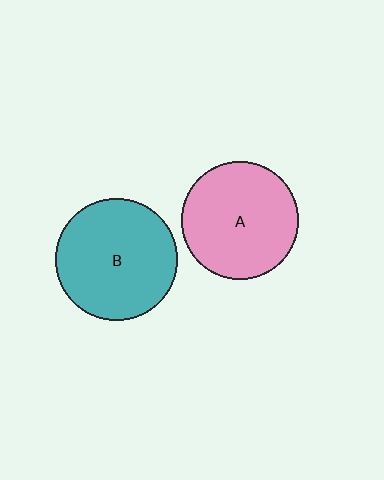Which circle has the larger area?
Circle B (teal).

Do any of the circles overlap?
No, none of the circles overlap.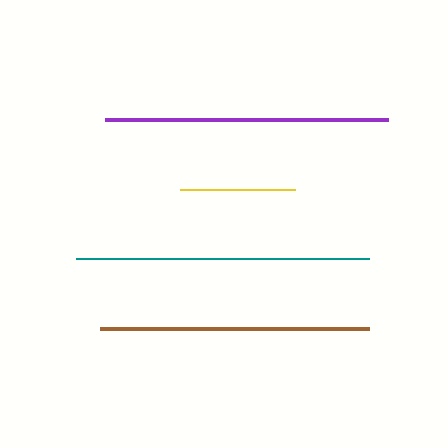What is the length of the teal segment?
The teal segment is approximately 293 pixels long.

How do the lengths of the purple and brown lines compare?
The purple and brown lines are approximately the same length.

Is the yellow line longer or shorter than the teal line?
The teal line is longer than the yellow line.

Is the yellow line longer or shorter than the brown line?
The brown line is longer than the yellow line.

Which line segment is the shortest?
The yellow line is the shortest at approximately 115 pixels.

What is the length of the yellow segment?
The yellow segment is approximately 115 pixels long.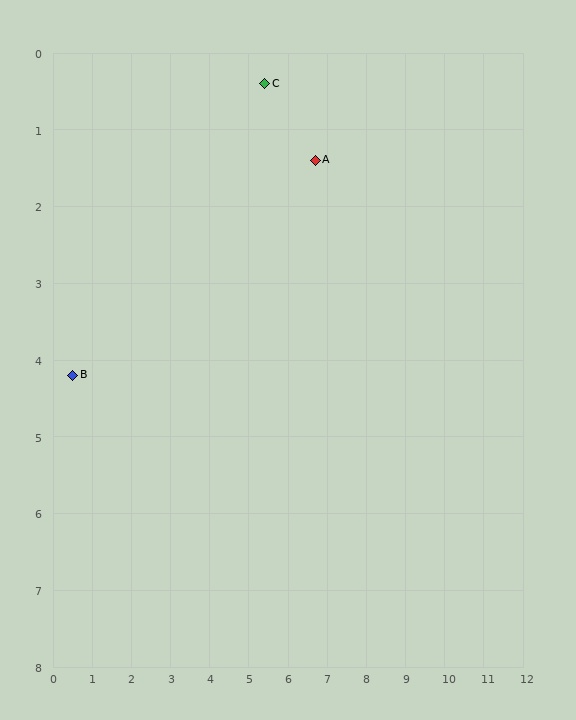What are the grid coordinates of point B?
Point B is at approximately (0.5, 4.2).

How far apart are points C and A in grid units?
Points C and A are about 1.6 grid units apart.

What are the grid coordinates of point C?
Point C is at approximately (5.4, 0.4).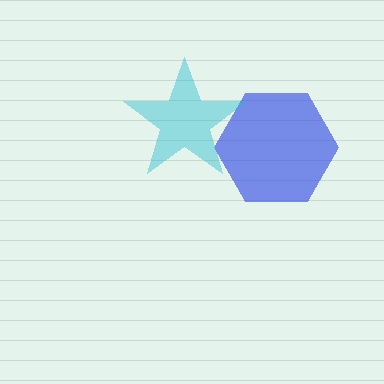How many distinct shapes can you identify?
There are 2 distinct shapes: a blue hexagon, a cyan star.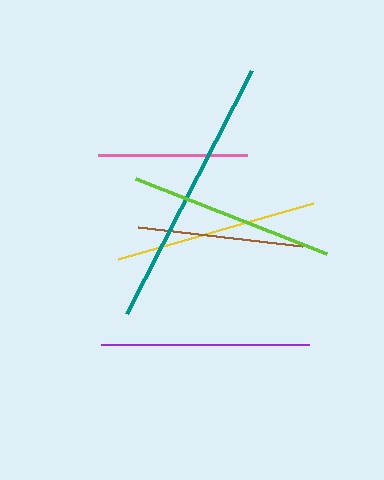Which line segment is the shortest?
The pink line is the shortest at approximately 149 pixels.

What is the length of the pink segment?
The pink segment is approximately 149 pixels long.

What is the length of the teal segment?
The teal segment is approximately 274 pixels long.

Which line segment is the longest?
The teal line is the longest at approximately 274 pixels.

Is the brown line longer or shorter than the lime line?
The lime line is longer than the brown line.